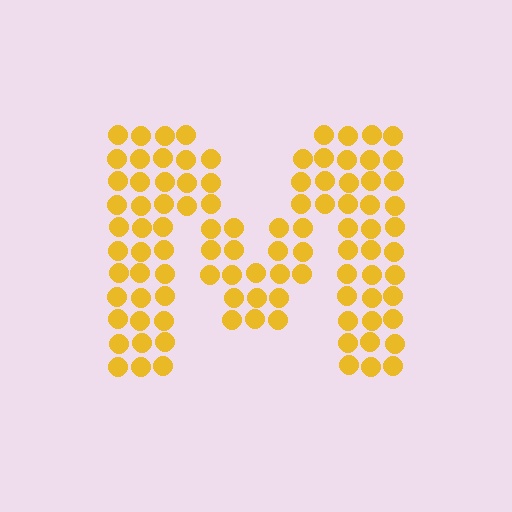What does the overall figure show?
The overall figure shows the letter M.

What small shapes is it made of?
It is made of small circles.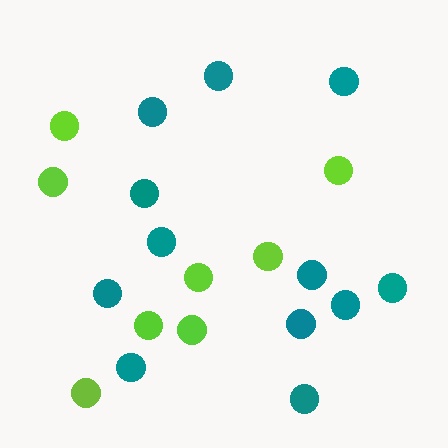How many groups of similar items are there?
There are 2 groups: one group of lime circles (8) and one group of teal circles (12).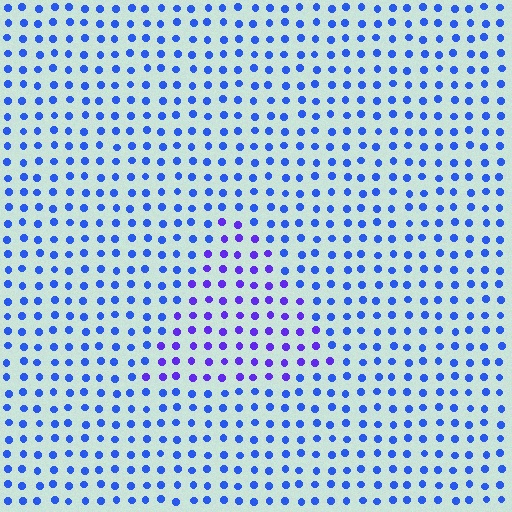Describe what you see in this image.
The image is filled with small blue elements in a uniform arrangement. A triangle-shaped region is visible where the elements are tinted to a slightly different hue, forming a subtle color boundary.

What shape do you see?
I see a triangle.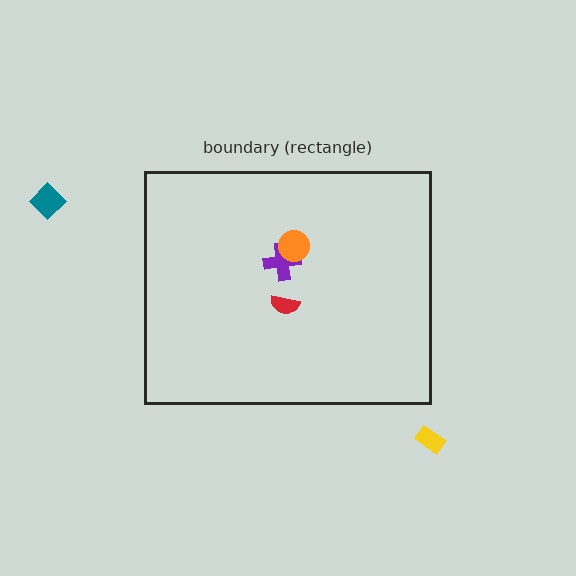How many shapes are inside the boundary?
3 inside, 2 outside.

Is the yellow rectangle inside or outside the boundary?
Outside.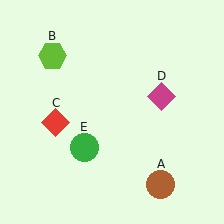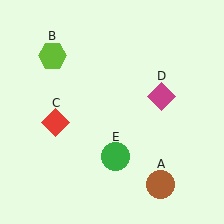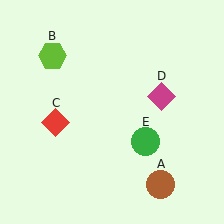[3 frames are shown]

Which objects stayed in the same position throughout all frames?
Brown circle (object A) and lime hexagon (object B) and red diamond (object C) and magenta diamond (object D) remained stationary.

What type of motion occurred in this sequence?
The green circle (object E) rotated counterclockwise around the center of the scene.